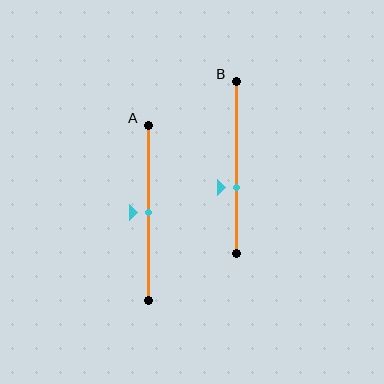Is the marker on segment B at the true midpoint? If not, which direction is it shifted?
No, the marker on segment B is shifted downward by about 12% of the segment length.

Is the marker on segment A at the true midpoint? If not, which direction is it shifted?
Yes, the marker on segment A is at the true midpoint.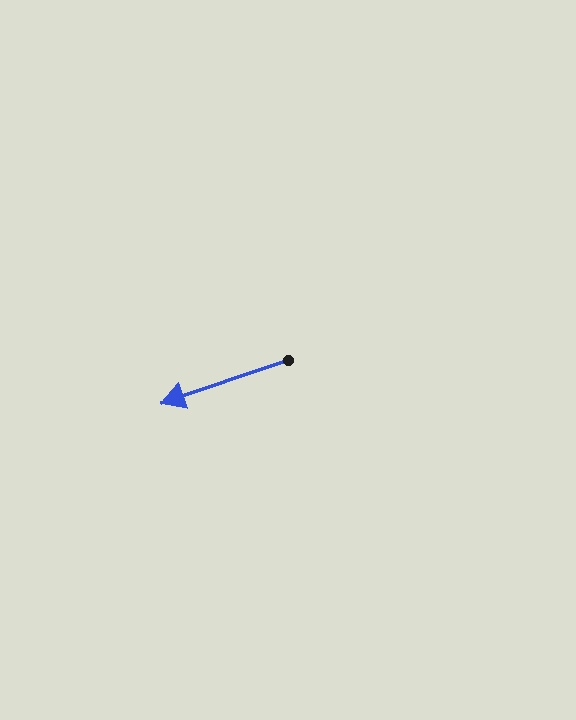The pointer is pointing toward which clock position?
Roughly 8 o'clock.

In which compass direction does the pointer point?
West.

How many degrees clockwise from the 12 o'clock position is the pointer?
Approximately 251 degrees.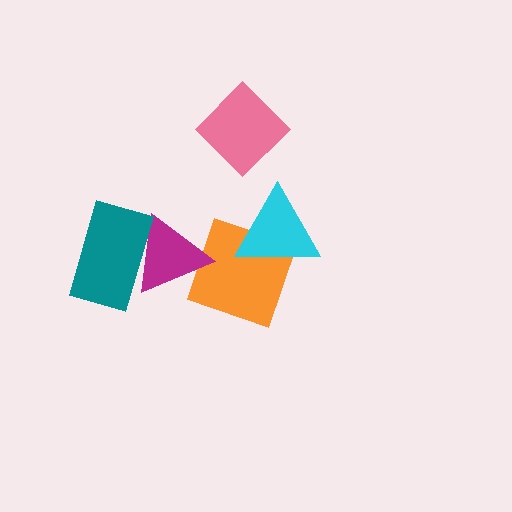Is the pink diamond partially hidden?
No, no other shape covers it.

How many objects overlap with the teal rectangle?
1 object overlaps with the teal rectangle.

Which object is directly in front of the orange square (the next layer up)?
The cyan triangle is directly in front of the orange square.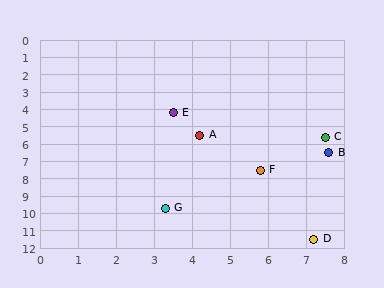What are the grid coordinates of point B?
Point B is at approximately (7.6, 6.5).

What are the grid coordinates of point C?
Point C is at approximately (7.5, 5.6).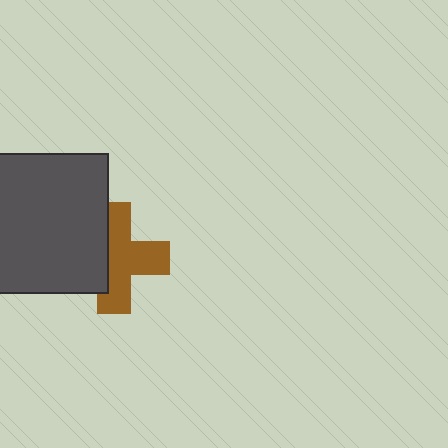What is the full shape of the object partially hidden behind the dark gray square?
The partially hidden object is a brown cross.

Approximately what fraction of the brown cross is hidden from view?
Roughly 38% of the brown cross is hidden behind the dark gray square.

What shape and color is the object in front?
The object in front is a dark gray square.